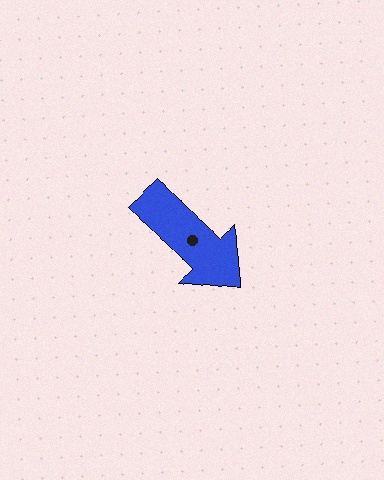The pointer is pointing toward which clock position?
Roughly 5 o'clock.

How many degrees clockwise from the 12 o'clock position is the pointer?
Approximately 137 degrees.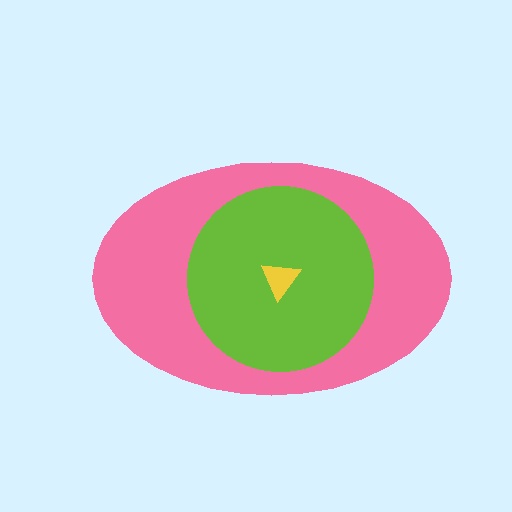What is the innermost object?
The yellow triangle.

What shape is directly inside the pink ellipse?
The lime circle.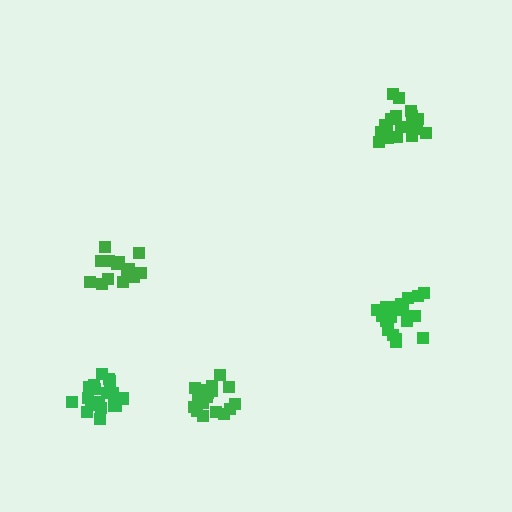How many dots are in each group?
Group 1: 15 dots, Group 2: 19 dots, Group 3: 19 dots, Group 4: 18 dots, Group 5: 18 dots (89 total).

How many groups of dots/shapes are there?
There are 5 groups.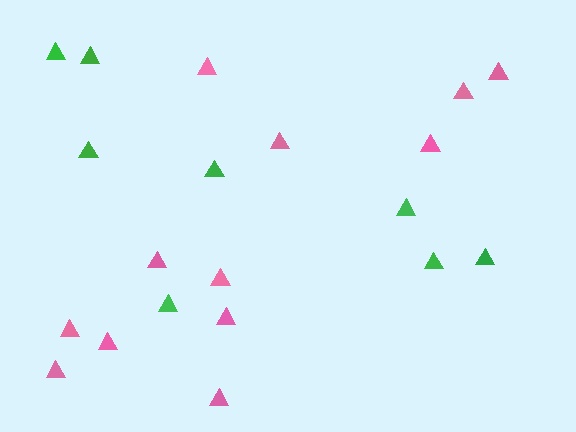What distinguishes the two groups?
There are 2 groups: one group of green triangles (8) and one group of pink triangles (12).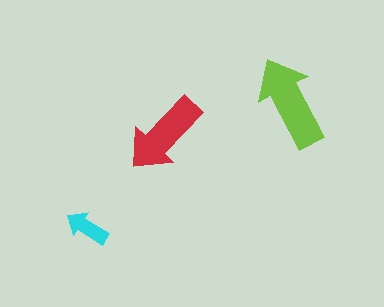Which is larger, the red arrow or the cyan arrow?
The red one.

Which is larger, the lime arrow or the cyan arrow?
The lime one.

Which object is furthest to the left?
The cyan arrow is leftmost.